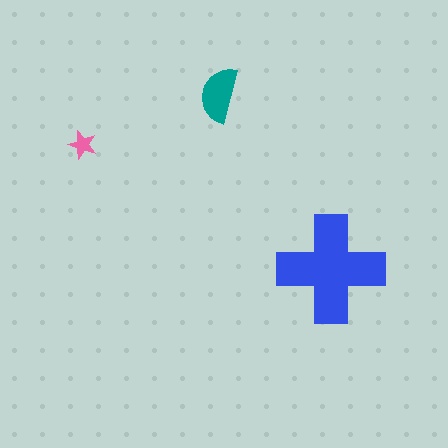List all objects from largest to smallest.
The blue cross, the teal semicircle, the pink star.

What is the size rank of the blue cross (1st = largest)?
1st.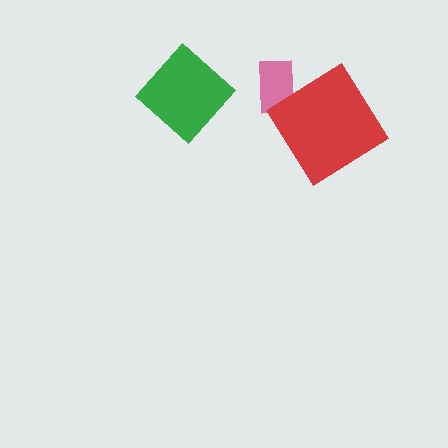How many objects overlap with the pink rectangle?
1 object overlaps with the pink rectangle.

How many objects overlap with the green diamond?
0 objects overlap with the green diamond.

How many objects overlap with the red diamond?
1 object overlaps with the red diamond.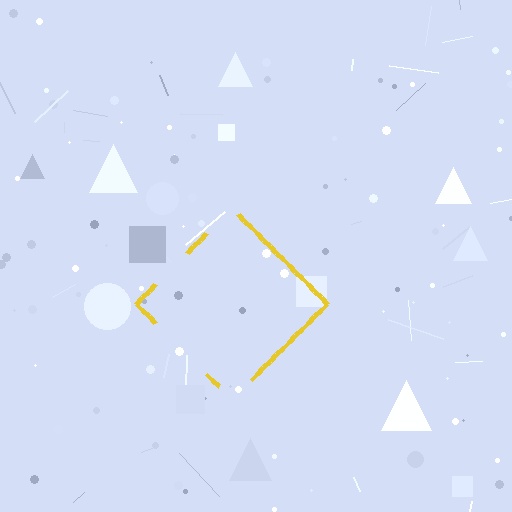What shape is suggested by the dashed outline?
The dashed outline suggests a diamond.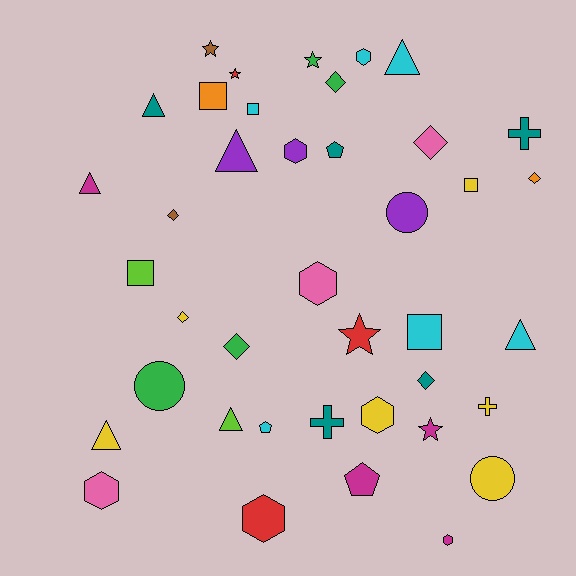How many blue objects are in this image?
There are no blue objects.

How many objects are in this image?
There are 40 objects.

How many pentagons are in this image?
There are 3 pentagons.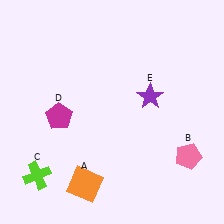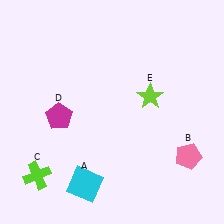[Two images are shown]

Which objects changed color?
A changed from orange to cyan. E changed from purple to lime.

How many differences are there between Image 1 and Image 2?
There are 2 differences between the two images.